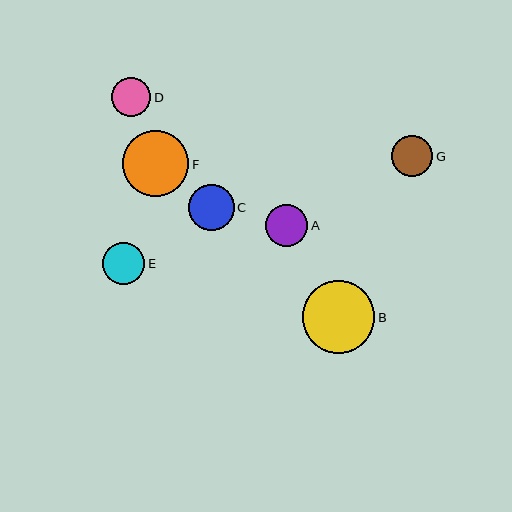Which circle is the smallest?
Circle D is the smallest with a size of approximately 39 pixels.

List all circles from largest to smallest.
From largest to smallest: B, F, C, E, A, G, D.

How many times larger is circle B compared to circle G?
Circle B is approximately 1.8 times the size of circle G.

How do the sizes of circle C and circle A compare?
Circle C and circle A are approximately the same size.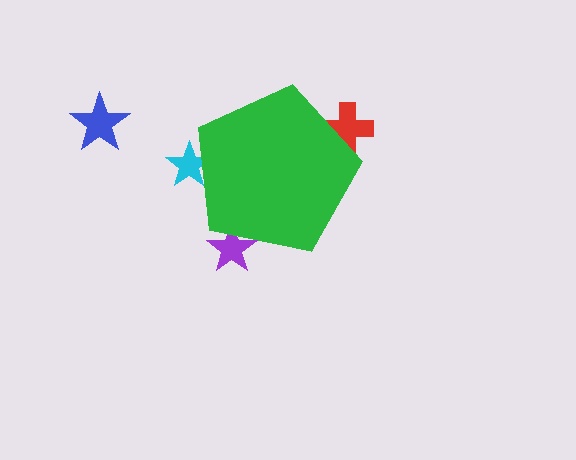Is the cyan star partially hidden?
Yes, the cyan star is partially hidden behind the green pentagon.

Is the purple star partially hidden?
Yes, the purple star is partially hidden behind the green pentagon.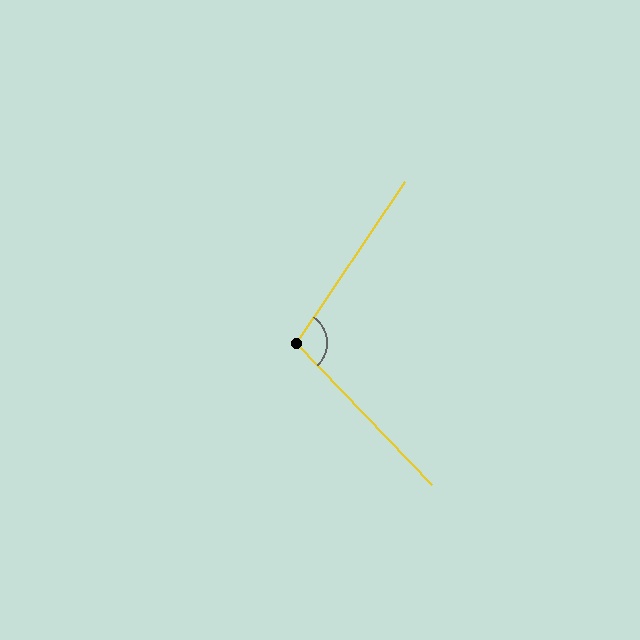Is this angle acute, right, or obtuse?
It is obtuse.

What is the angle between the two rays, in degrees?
Approximately 102 degrees.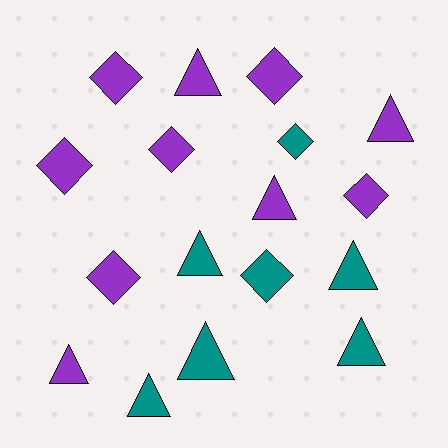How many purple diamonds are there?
There are 6 purple diamonds.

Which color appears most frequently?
Purple, with 10 objects.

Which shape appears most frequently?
Triangle, with 9 objects.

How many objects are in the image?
There are 17 objects.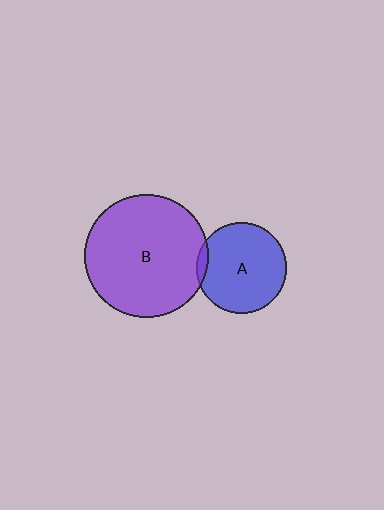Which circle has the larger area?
Circle B (purple).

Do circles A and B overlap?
Yes.